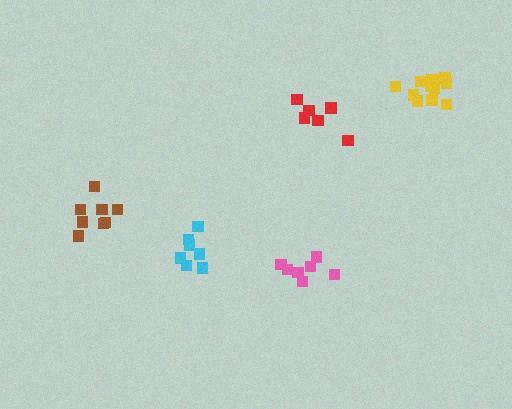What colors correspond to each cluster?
The clusters are colored: pink, cyan, brown, red, yellow.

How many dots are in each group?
Group 1: 7 dots, Group 2: 7 dots, Group 3: 8 dots, Group 4: 6 dots, Group 5: 12 dots (40 total).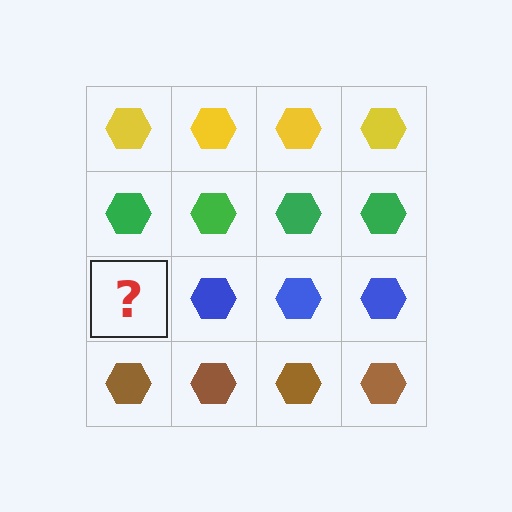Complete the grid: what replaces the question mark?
The question mark should be replaced with a blue hexagon.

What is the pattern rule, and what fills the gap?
The rule is that each row has a consistent color. The gap should be filled with a blue hexagon.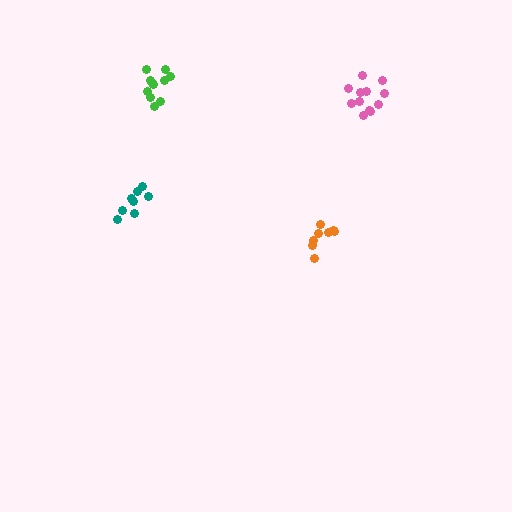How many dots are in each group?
Group 1: 8 dots, Group 2: 8 dots, Group 3: 11 dots, Group 4: 12 dots (39 total).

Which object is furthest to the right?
The pink cluster is rightmost.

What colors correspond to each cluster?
The clusters are colored: orange, teal, green, pink.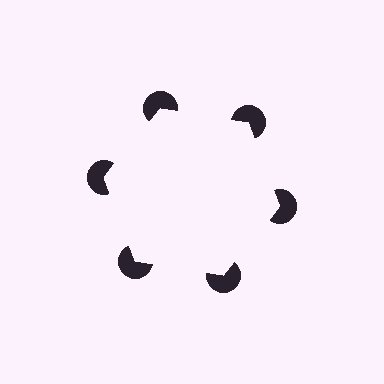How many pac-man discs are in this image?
There are 6 — one at each vertex of the illusory hexagon.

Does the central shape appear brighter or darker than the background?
It typically appears slightly brighter than the background, even though no actual brightness change is drawn.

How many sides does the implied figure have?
6 sides.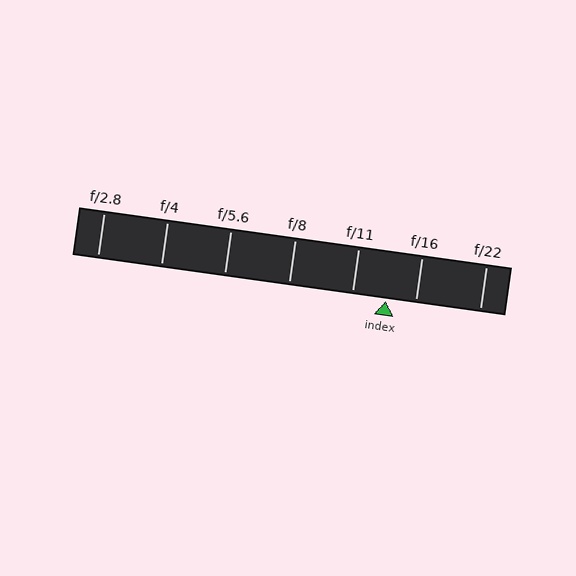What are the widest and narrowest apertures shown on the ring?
The widest aperture shown is f/2.8 and the narrowest is f/22.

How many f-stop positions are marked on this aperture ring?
There are 7 f-stop positions marked.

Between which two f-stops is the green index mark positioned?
The index mark is between f/11 and f/16.